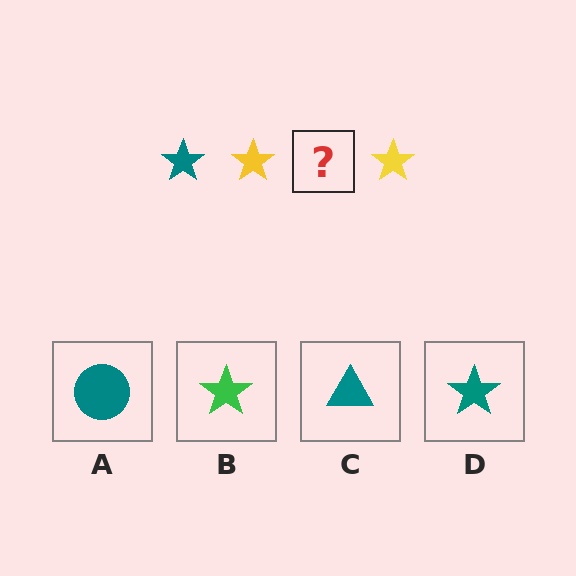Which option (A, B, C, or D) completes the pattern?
D.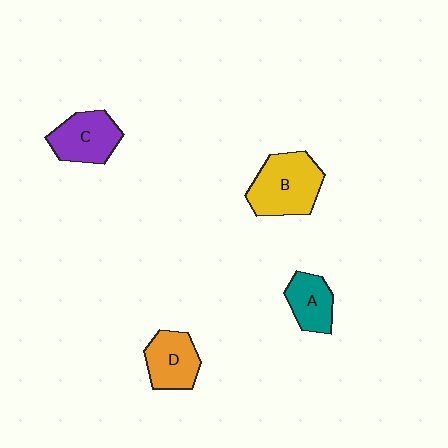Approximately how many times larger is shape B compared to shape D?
Approximately 1.4 times.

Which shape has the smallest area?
Shape A (teal).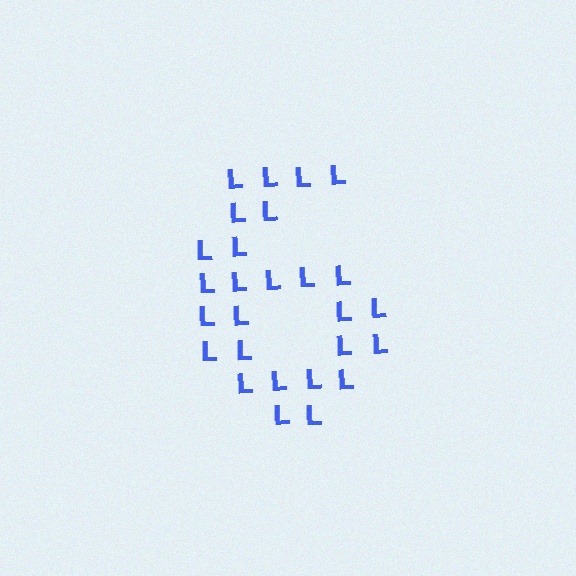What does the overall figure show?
The overall figure shows the digit 6.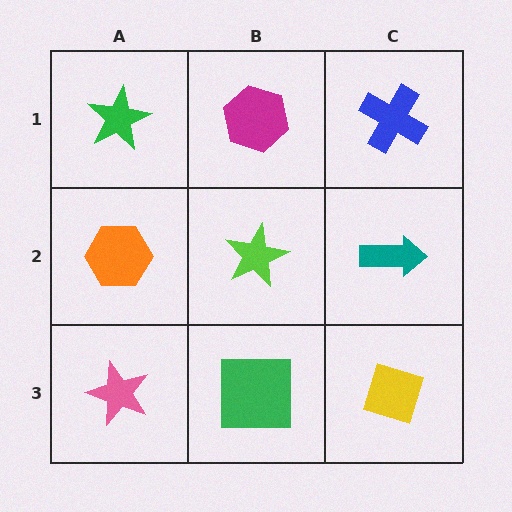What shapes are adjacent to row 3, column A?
An orange hexagon (row 2, column A), a green square (row 3, column B).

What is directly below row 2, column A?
A pink star.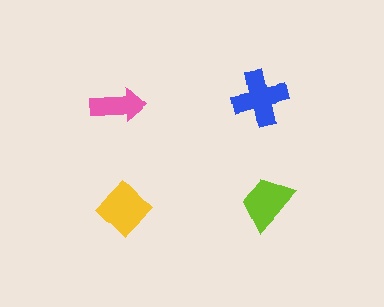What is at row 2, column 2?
A lime trapezoid.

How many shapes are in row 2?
2 shapes.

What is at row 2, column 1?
A yellow diamond.